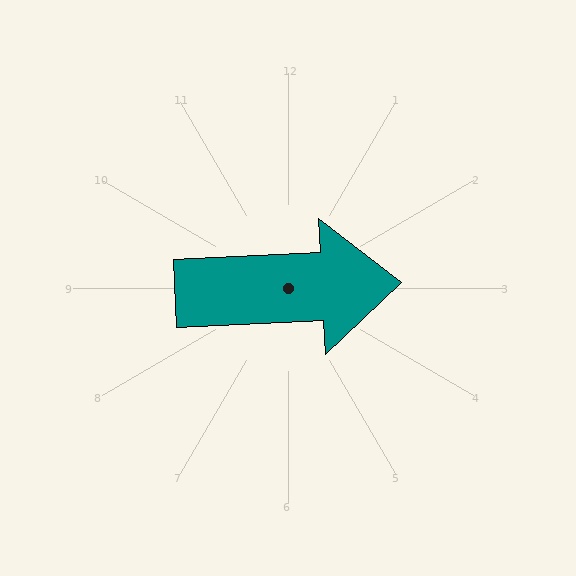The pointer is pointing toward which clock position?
Roughly 3 o'clock.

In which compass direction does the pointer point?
East.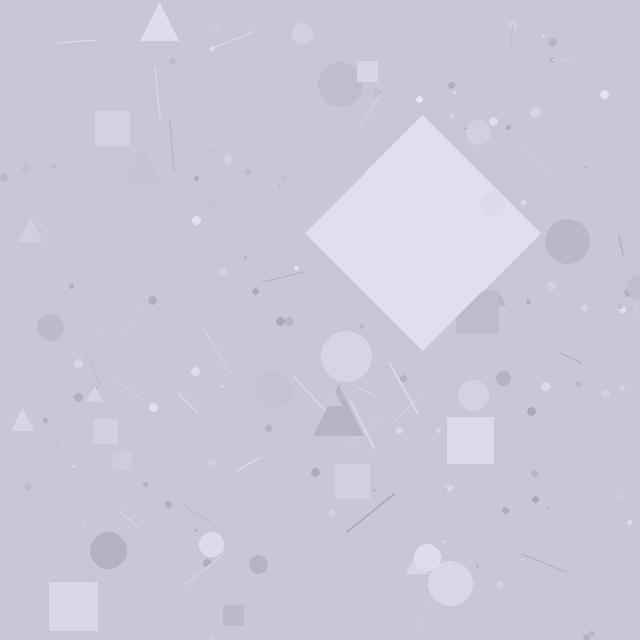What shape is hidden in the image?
A diamond is hidden in the image.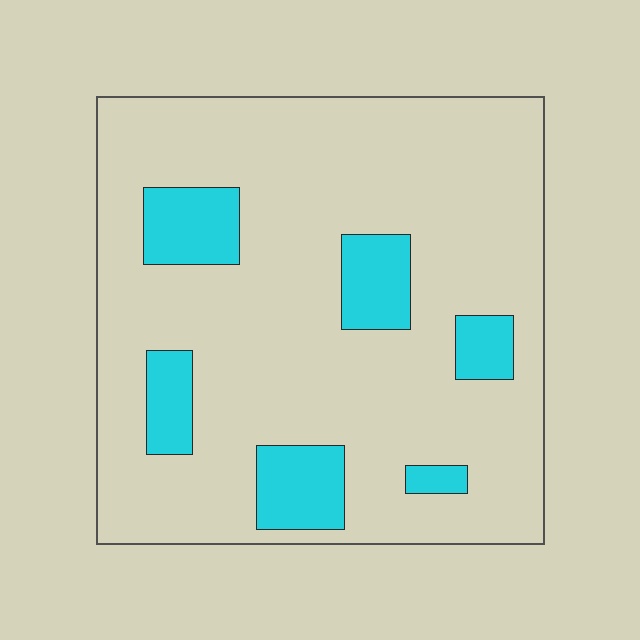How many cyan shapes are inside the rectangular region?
6.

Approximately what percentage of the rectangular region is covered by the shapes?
Approximately 15%.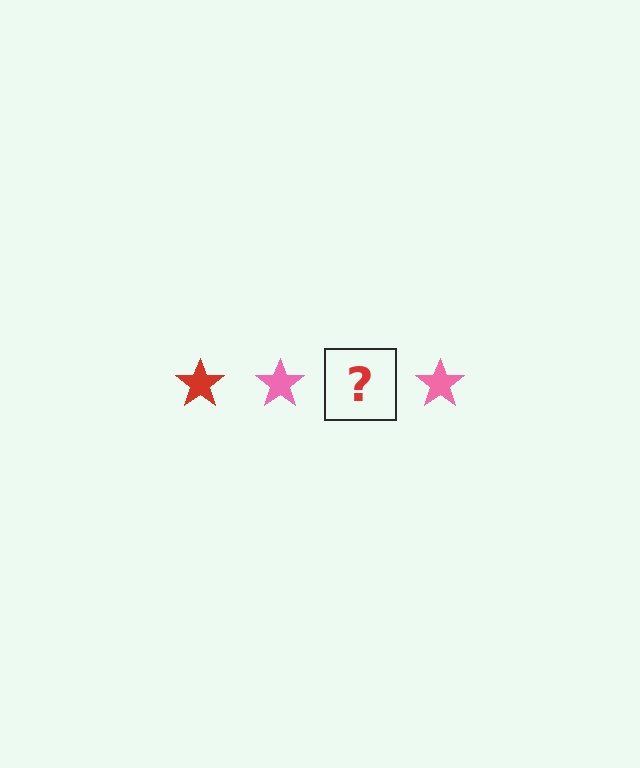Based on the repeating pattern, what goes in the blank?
The blank should be a red star.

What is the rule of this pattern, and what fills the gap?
The rule is that the pattern cycles through red, pink stars. The gap should be filled with a red star.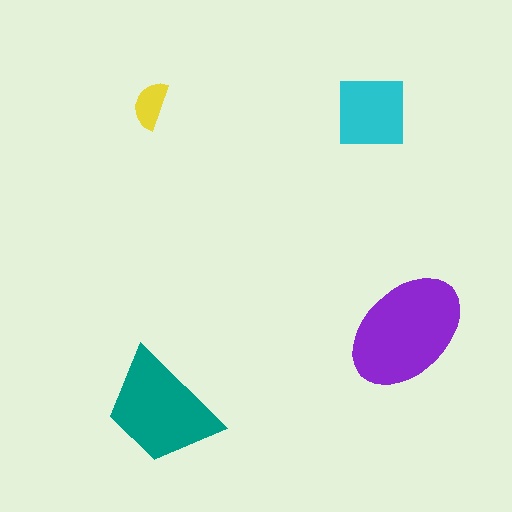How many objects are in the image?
There are 4 objects in the image.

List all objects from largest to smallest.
The purple ellipse, the teal trapezoid, the cyan square, the yellow semicircle.